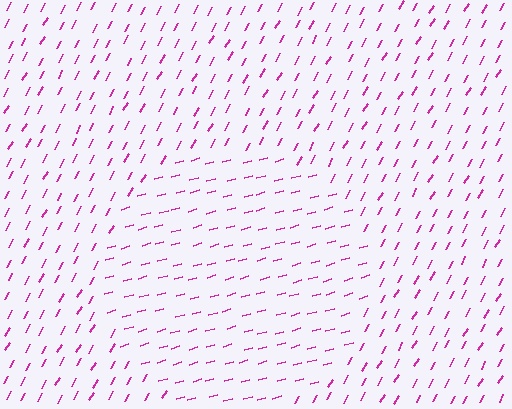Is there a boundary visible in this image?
Yes, there is a texture boundary formed by a change in line orientation.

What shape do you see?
I see a circle.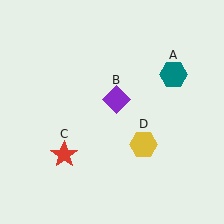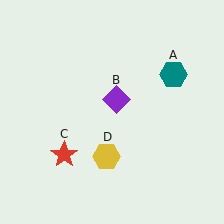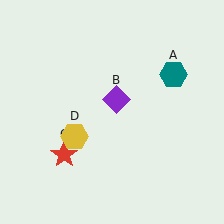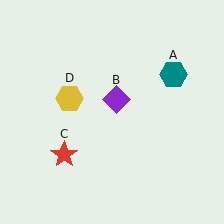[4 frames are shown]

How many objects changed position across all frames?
1 object changed position: yellow hexagon (object D).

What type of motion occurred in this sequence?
The yellow hexagon (object D) rotated clockwise around the center of the scene.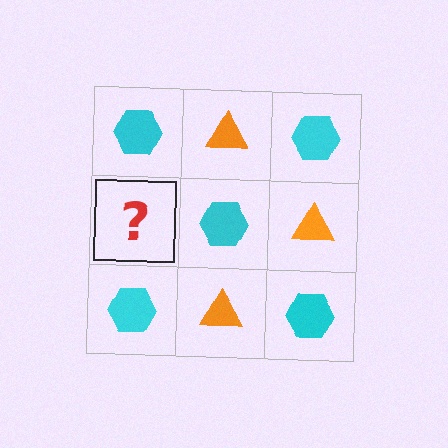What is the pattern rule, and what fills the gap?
The rule is that it alternates cyan hexagon and orange triangle in a checkerboard pattern. The gap should be filled with an orange triangle.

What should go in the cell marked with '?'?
The missing cell should contain an orange triangle.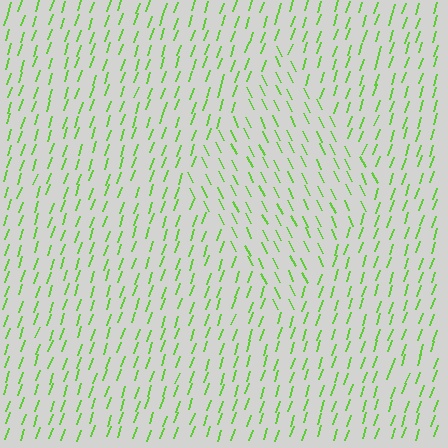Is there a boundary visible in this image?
Yes, there is a texture boundary formed by a change in line orientation.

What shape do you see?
I see a diamond.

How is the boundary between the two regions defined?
The boundary is defined purely by a change in line orientation (approximately 45 degrees difference). All lines are the same color and thickness.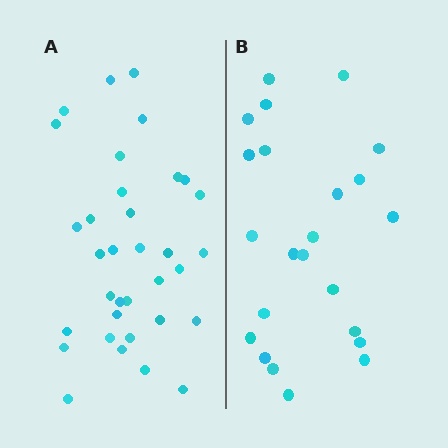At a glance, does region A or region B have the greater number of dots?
Region A (the left region) has more dots.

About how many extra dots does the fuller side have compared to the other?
Region A has roughly 12 or so more dots than region B.